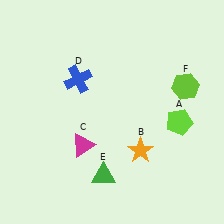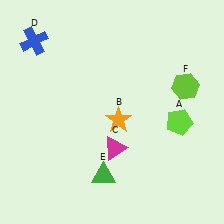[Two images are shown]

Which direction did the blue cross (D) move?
The blue cross (D) moved left.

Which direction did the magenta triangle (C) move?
The magenta triangle (C) moved right.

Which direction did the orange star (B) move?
The orange star (B) moved up.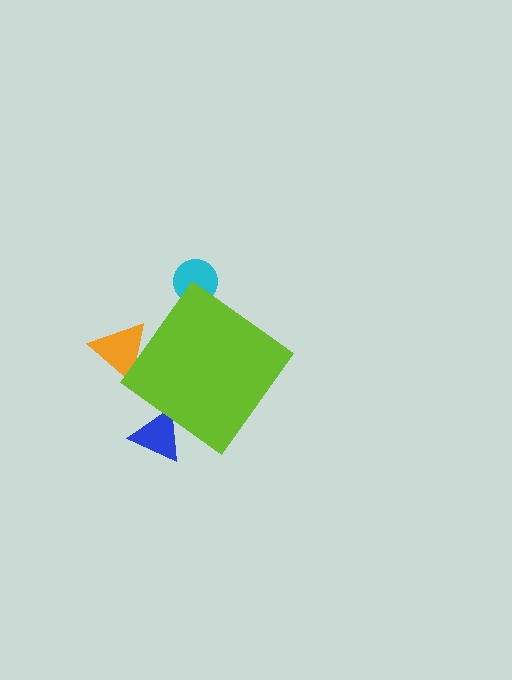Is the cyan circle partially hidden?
Yes, the cyan circle is partially hidden behind the lime diamond.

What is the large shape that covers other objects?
A lime diamond.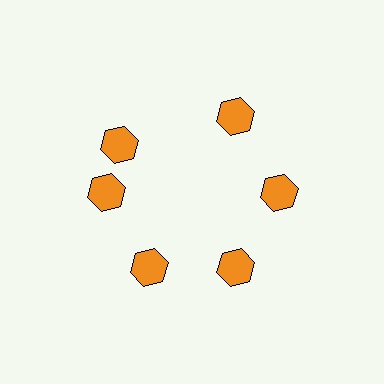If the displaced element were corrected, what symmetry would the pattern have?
It would have 6-fold rotational symmetry — the pattern would map onto itself every 60 degrees.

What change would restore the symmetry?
The symmetry would be restored by rotating it back into even spacing with its neighbors so that all 6 hexagons sit at equal angles and equal distance from the center.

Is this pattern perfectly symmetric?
No. The 6 orange hexagons are arranged in a ring, but one element near the 11 o'clock position is rotated out of alignment along the ring, breaking the 6-fold rotational symmetry.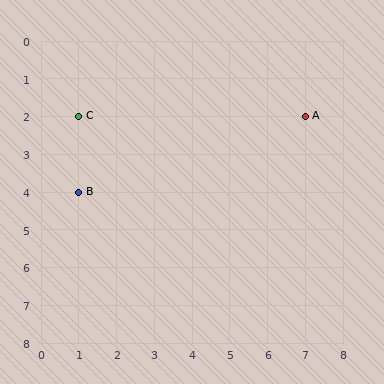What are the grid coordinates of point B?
Point B is at grid coordinates (1, 4).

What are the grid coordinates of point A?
Point A is at grid coordinates (7, 2).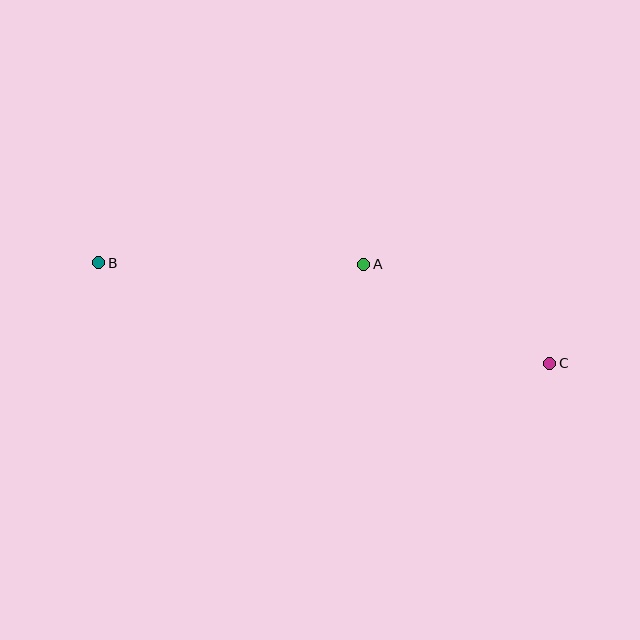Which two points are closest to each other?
Points A and C are closest to each other.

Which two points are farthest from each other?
Points B and C are farthest from each other.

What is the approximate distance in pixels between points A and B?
The distance between A and B is approximately 265 pixels.